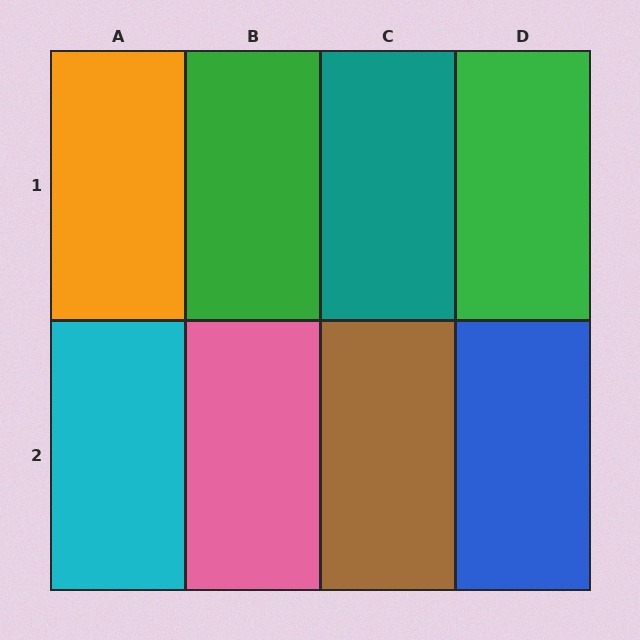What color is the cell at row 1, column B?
Green.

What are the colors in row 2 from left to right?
Cyan, pink, brown, blue.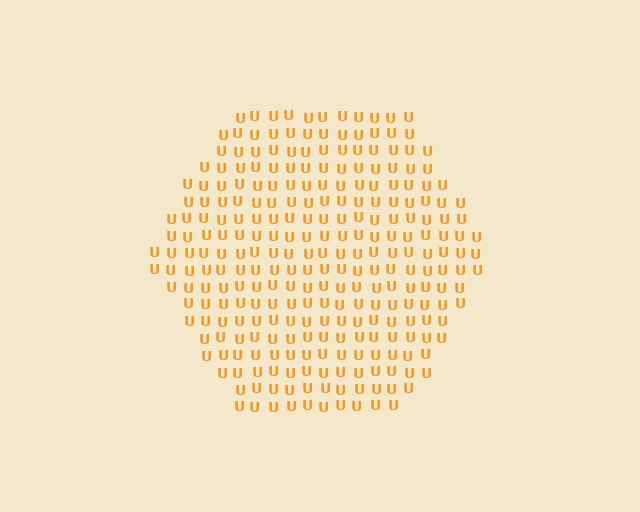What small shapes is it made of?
It is made of small letter U's.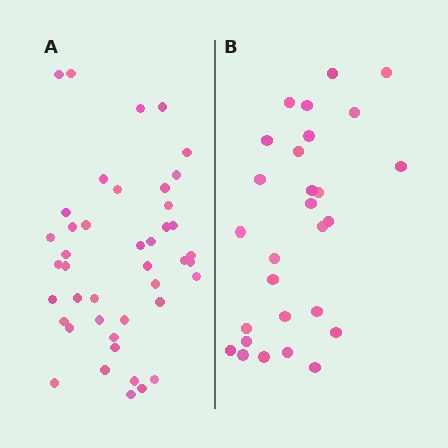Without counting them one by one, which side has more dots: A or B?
Region A (the left region) has more dots.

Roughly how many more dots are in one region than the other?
Region A has approximately 15 more dots than region B.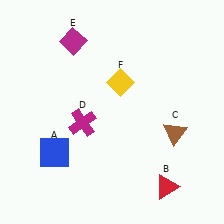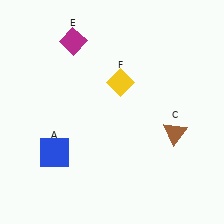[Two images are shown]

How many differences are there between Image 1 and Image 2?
There are 2 differences between the two images.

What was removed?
The red triangle (B), the magenta cross (D) were removed in Image 2.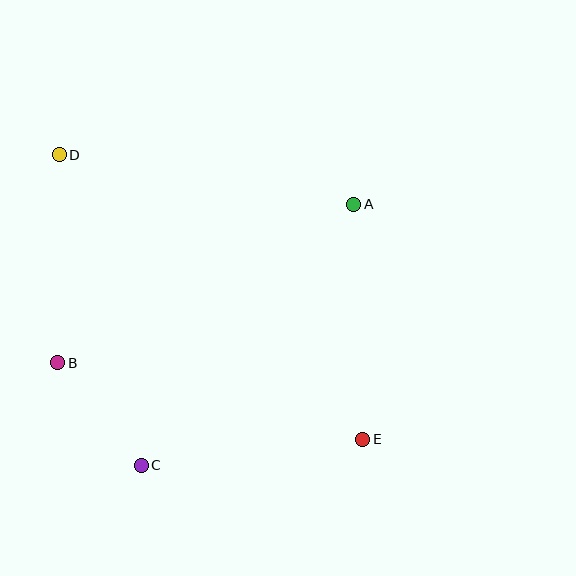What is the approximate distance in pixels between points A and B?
The distance between A and B is approximately 336 pixels.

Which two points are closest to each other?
Points B and C are closest to each other.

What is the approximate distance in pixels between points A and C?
The distance between A and C is approximately 336 pixels.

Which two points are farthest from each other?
Points D and E are farthest from each other.